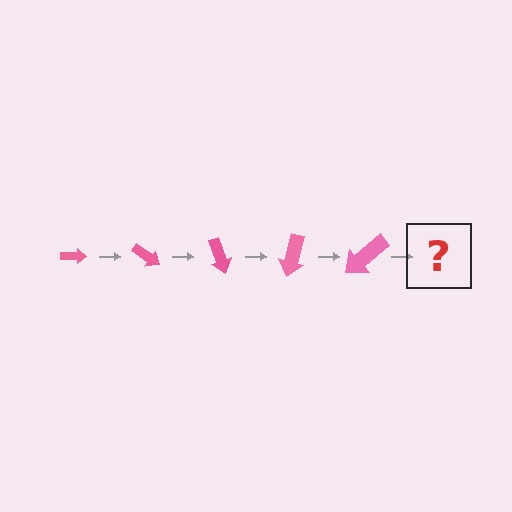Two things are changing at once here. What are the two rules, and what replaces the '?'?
The two rules are that the arrow grows larger each step and it rotates 35 degrees each step. The '?' should be an arrow, larger than the previous one and rotated 175 degrees from the start.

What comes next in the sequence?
The next element should be an arrow, larger than the previous one and rotated 175 degrees from the start.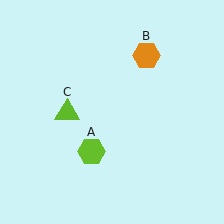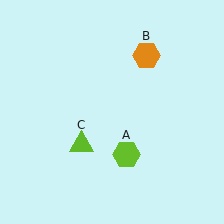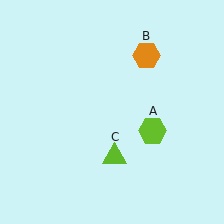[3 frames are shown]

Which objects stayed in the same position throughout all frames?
Orange hexagon (object B) remained stationary.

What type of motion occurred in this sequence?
The lime hexagon (object A), lime triangle (object C) rotated counterclockwise around the center of the scene.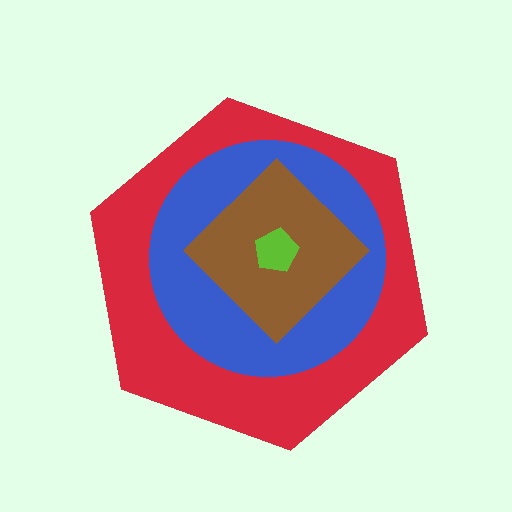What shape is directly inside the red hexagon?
The blue circle.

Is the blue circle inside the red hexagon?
Yes.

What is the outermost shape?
The red hexagon.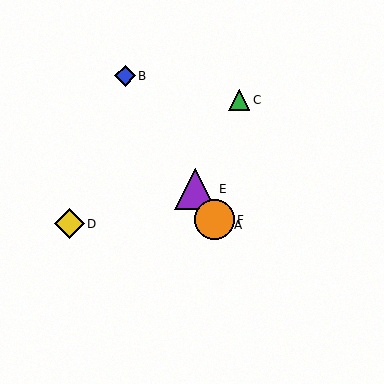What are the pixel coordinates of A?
Object A is at (217, 225).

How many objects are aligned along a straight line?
4 objects (A, B, E, F) are aligned along a straight line.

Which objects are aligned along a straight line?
Objects A, B, E, F are aligned along a straight line.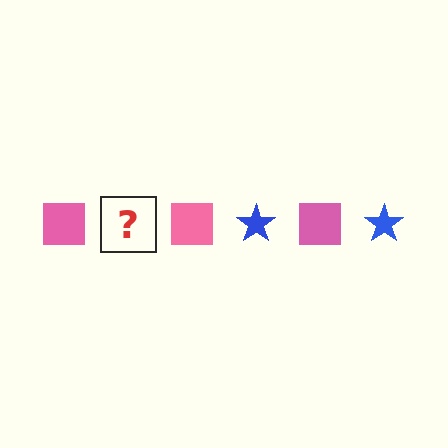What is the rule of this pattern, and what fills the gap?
The rule is that the pattern alternates between pink square and blue star. The gap should be filled with a blue star.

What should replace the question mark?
The question mark should be replaced with a blue star.